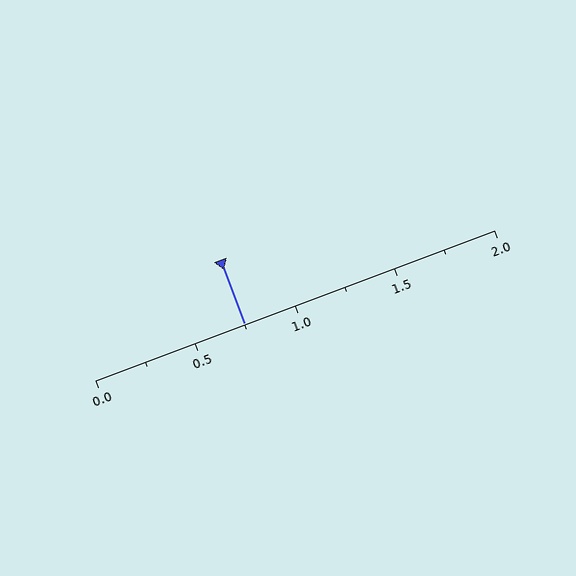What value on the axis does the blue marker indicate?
The marker indicates approximately 0.75.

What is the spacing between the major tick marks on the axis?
The major ticks are spaced 0.5 apart.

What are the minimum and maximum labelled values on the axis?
The axis runs from 0.0 to 2.0.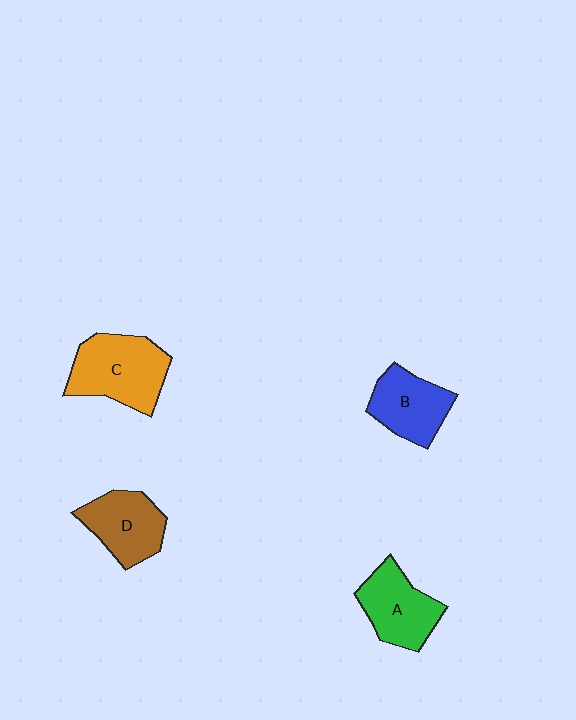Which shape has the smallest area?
Shape B (blue).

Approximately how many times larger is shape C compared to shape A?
Approximately 1.2 times.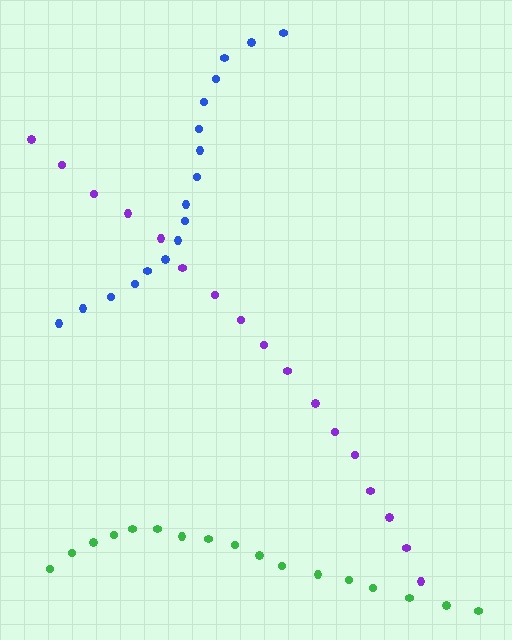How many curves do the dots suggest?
There are 3 distinct paths.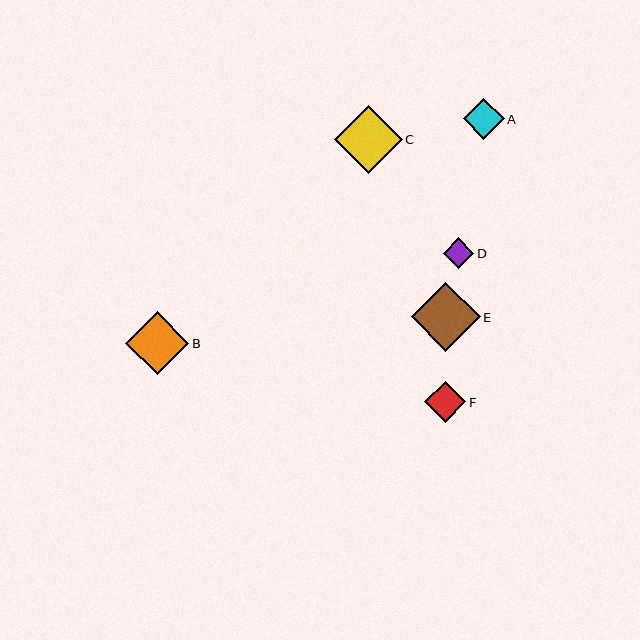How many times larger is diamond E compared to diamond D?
Diamond E is approximately 2.3 times the size of diamond D.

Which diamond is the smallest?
Diamond D is the smallest with a size of approximately 30 pixels.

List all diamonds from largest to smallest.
From largest to smallest: E, C, B, F, A, D.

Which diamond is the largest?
Diamond E is the largest with a size of approximately 69 pixels.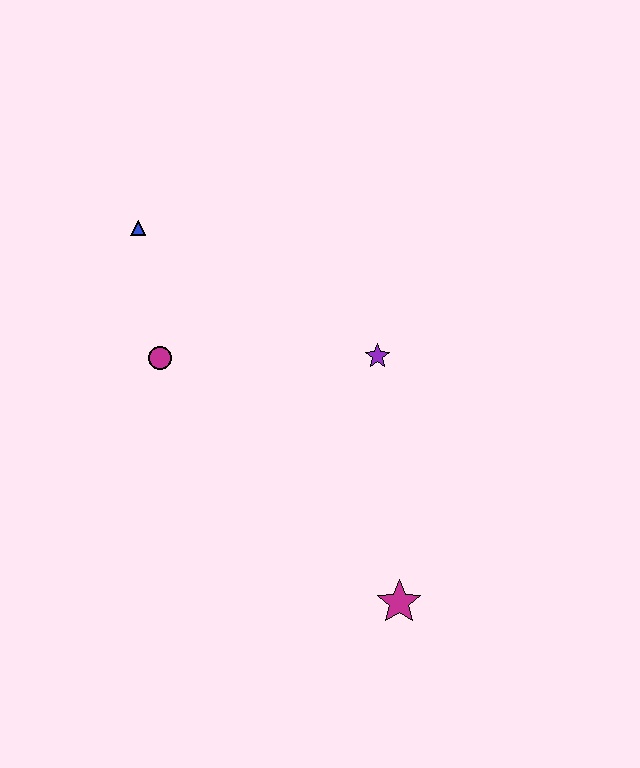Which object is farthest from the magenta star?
The blue triangle is farthest from the magenta star.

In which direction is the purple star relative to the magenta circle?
The purple star is to the right of the magenta circle.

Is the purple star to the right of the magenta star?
No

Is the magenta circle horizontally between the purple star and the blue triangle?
Yes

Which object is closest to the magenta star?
The purple star is closest to the magenta star.